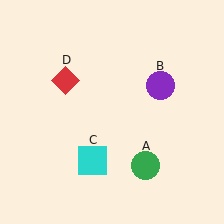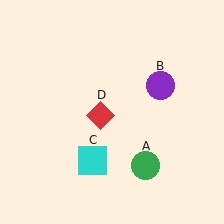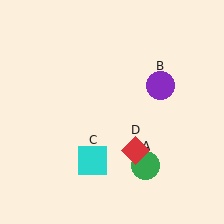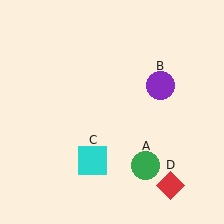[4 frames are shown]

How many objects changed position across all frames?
1 object changed position: red diamond (object D).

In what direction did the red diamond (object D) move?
The red diamond (object D) moved down and to the right.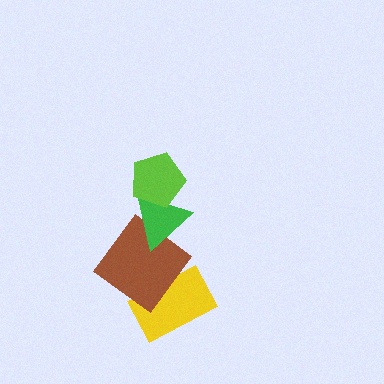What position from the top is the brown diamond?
The brown diamond is 3rd from the top.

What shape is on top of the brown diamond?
The green triangle is on top of the brown diamond.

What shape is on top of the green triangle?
The lime pentagon is on top of the green triangle.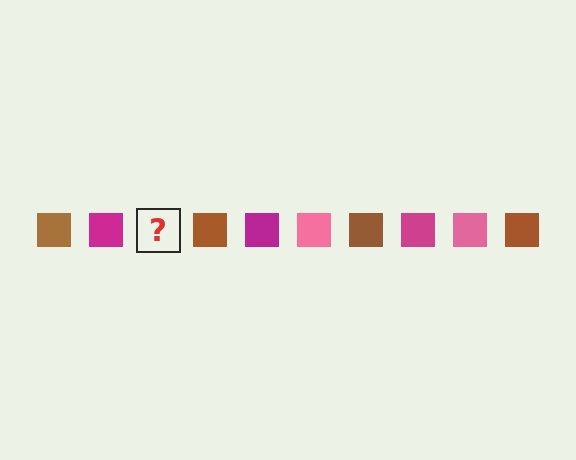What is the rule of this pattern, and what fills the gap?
The rule is that the pattern cycles through brown, magenta, pink squares. The gap should be filled with a pink square.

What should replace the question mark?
The question mark should be replaced with a pink square.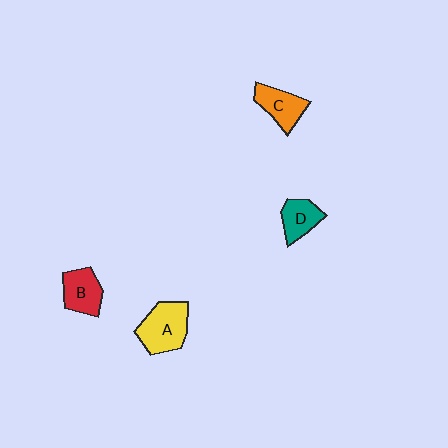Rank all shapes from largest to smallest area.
From largest to smallest: A (yellow), B (red), C (orange), D (teal).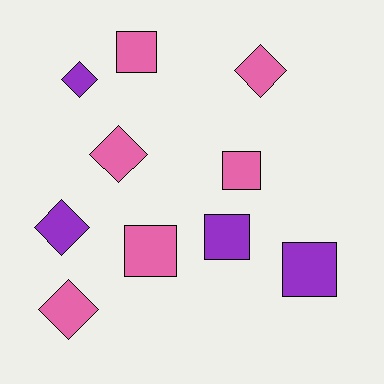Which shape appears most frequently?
Square, with 5 objects.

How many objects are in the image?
There are 10 objects.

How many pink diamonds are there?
There are 3 pink diamonds.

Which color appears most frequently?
Pink, with 6 objects.